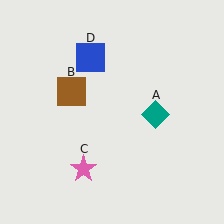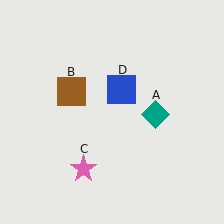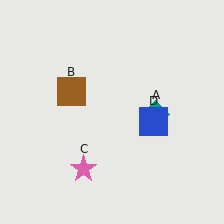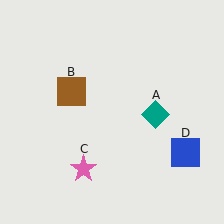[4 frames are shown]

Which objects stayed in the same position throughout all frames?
Teal diamond (object A) and brown square (object B) and pink star (object C) remained stationary.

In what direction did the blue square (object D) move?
The blue square (object D) moved down and to the right.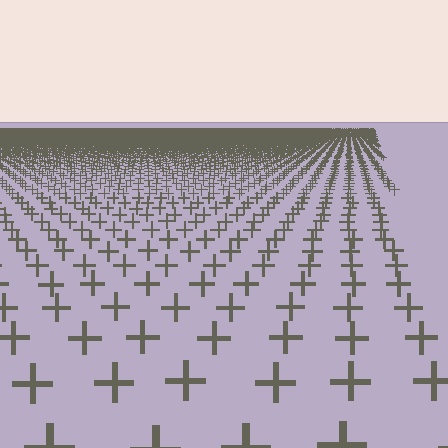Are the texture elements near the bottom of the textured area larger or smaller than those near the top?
Larger. Near the bottom, elements are closer to the viewer and appear at a bigger on-screen size.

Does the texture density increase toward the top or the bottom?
Density increases toward the top.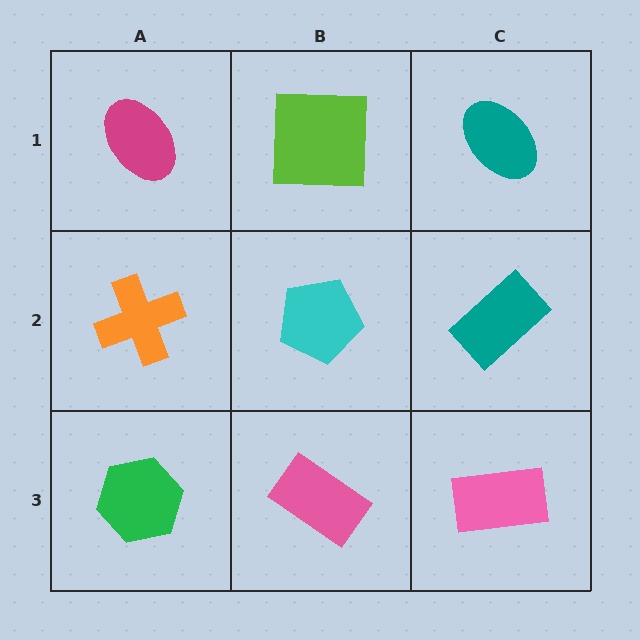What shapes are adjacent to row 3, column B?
A cyan pentagon (row 2, column B), a green hexagon (row 3, column A), a pink rectangle (row 3, column C).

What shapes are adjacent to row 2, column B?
A lime square (row 1, column B), a pink rectangle (row 3, column B), an orange cross (row 2, column A), a teal rectangle (row 2, column C).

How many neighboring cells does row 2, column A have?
3.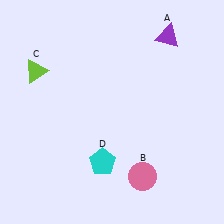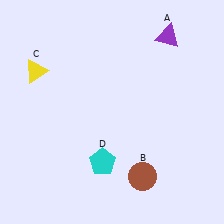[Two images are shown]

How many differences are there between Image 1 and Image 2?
There are 2 differences between the two images.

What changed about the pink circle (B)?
In Image 1, B is pink. In Image 2, it changed to brown.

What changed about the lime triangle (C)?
In Image 1, C is lime. In Image 2, it changed to yellow.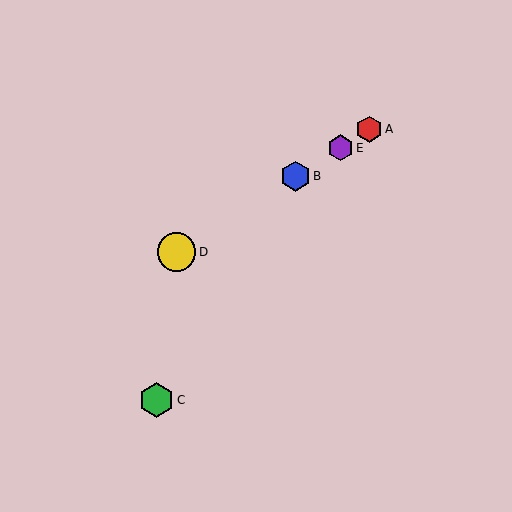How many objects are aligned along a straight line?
4 objects (A, B, D, E) are aligned along a straight line.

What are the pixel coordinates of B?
Object B is at (295, 176).